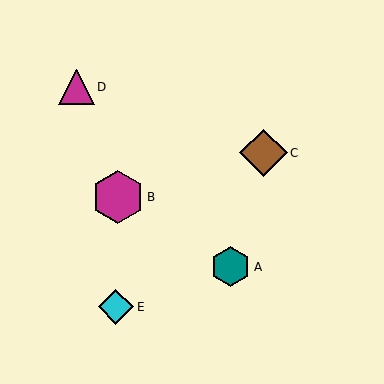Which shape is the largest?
The magenta hexagon (labeled B) is the largest.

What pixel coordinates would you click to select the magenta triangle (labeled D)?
Click at (76, 87) to select the magenta triangle D.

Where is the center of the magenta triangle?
The center of the magenta triangle is at (76, 87).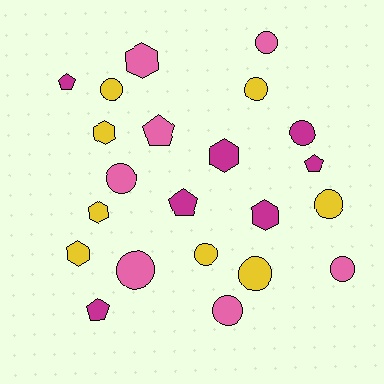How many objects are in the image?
There are 22 objects.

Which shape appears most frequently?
Circle, with 11 objects.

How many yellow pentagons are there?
There are no yellow pentagons.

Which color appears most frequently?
Yellow, with 8 objects.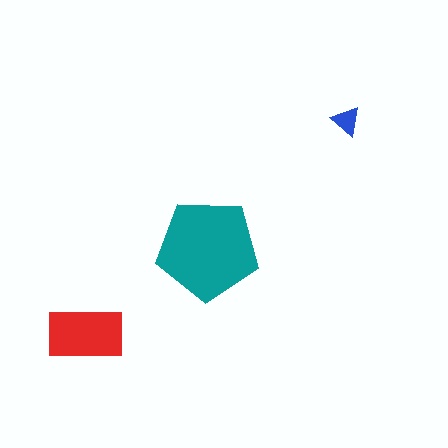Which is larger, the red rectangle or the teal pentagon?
The teal pentagon.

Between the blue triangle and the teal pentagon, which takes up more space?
The teal pentagon.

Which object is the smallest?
The blue triangle.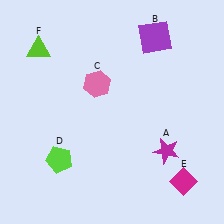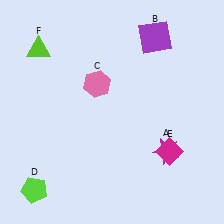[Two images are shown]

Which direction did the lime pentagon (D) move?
The lime pentagon (D) moved down.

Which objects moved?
The objects that moved are: the lime pentagon (D), the magenta diamond (E).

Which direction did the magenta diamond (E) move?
The magenta diamond (E) moved up.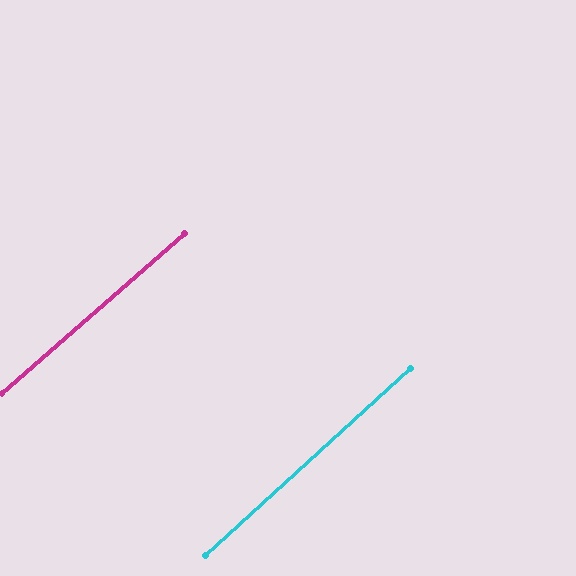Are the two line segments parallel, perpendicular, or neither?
Parallel — their directions differ by only 1.2°.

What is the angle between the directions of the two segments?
Approximately 1 degree.